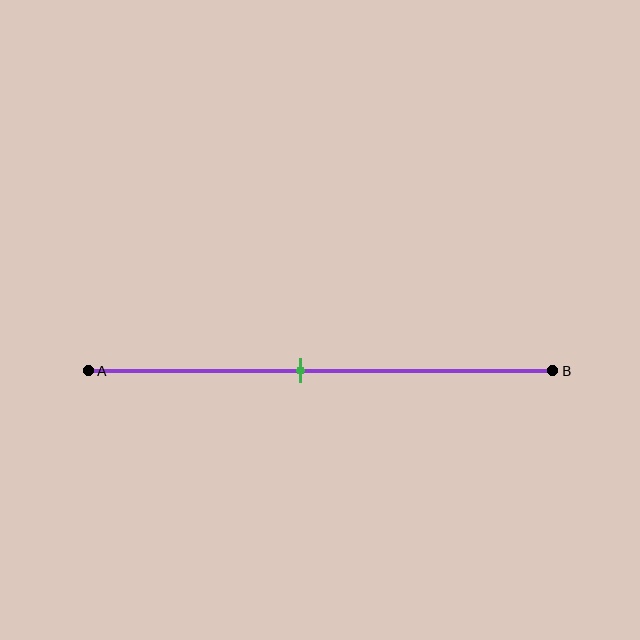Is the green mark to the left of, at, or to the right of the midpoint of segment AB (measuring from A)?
The green mark is to the left of the midpoint of segment AB.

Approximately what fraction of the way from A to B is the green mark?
The green mark is approximately 45% of the way from A to B.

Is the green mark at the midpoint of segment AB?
No, the mark is at about 45% from A, not at the 50% midpoint.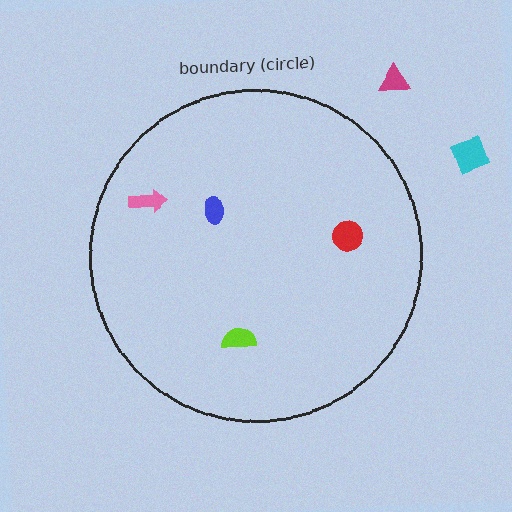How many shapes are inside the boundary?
4 inside, 2 outside.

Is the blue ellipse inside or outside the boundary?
Inside.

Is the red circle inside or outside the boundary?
Inside.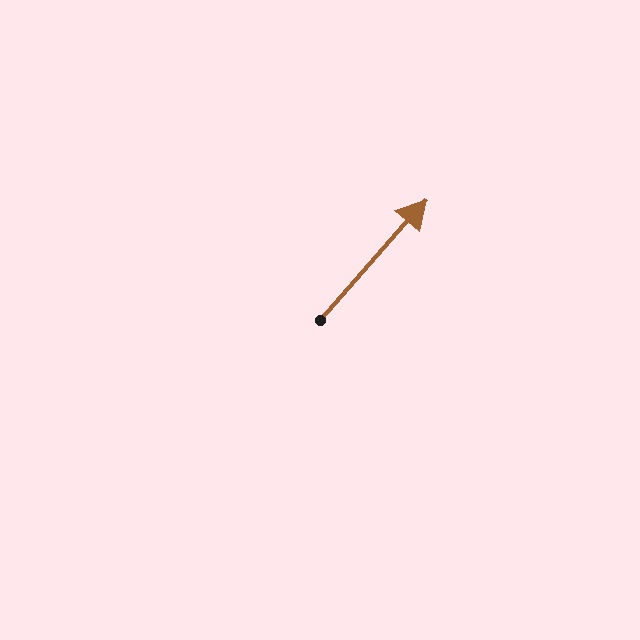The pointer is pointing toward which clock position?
Roughly 1 o'clock.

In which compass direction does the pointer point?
Northeast.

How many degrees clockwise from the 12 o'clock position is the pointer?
Approximately 41 degrees.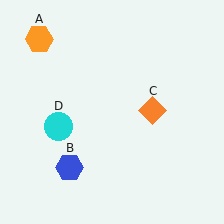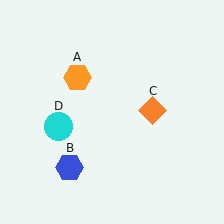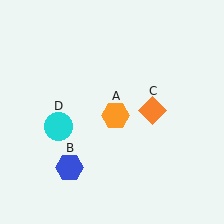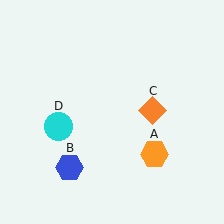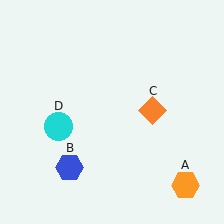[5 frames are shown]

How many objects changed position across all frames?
1 object changed position: orange hexagon (object A).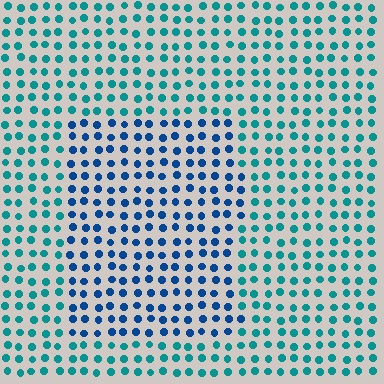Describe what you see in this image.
The image is filled with small teal elements in a uniform arrangement. A rectangle-shaped region is visible where the elements are tinted to a slightly different hue, forming a subtle color boundary.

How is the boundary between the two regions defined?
The boundary is defined purely by a slight shift in hue (about 34 degrees). Spacing, size, and orientation are identical on both sides.